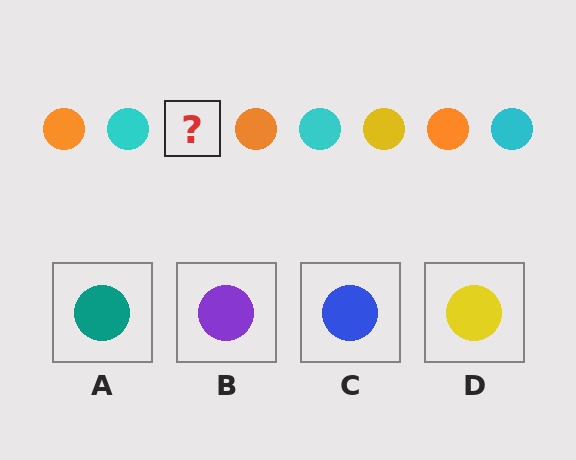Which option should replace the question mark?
Option D.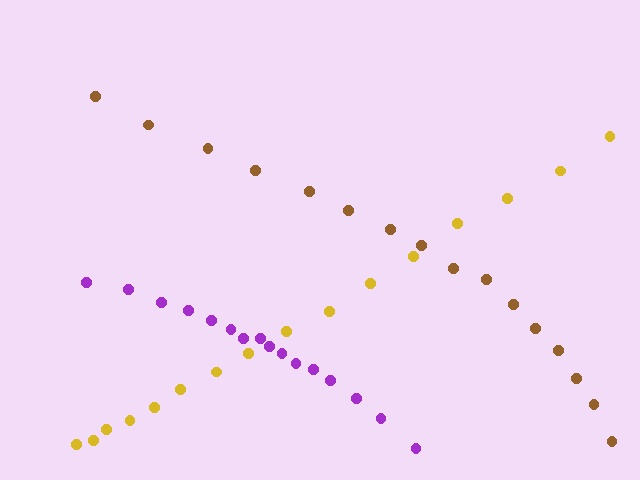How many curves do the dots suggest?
There are 3 distinct paths.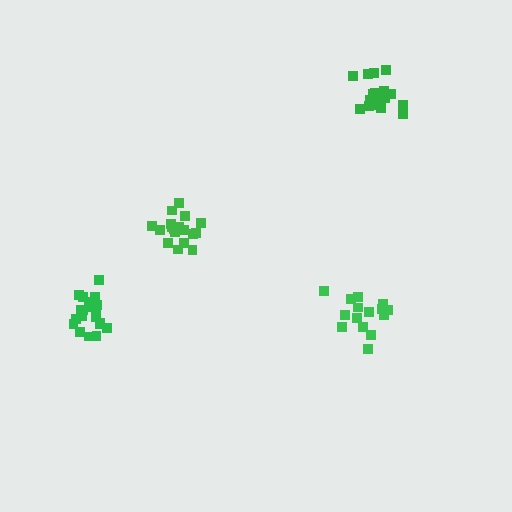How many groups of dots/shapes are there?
There are 4 groups.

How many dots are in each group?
Group 1: 19 dots, Group 2: 18 dots, Group 3: 20 dots, Group 4: 15 dots (72 total).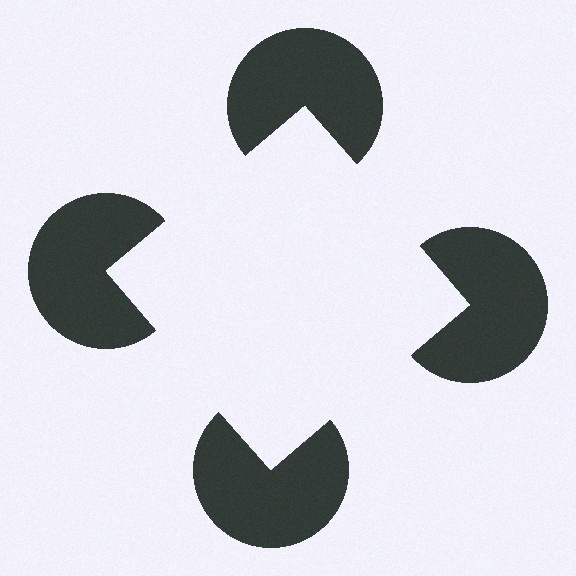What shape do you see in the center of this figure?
An illusory square — its edges are inferred from the aligned wedge cuts in the pac-man discs, not physically drawn.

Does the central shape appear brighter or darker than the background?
It typically appears slightly brighter than the background, even though no actual brightness change is drawn.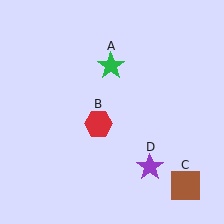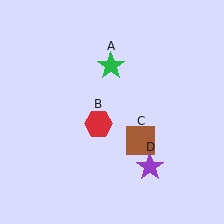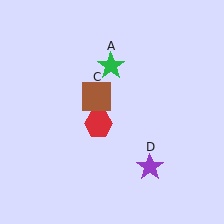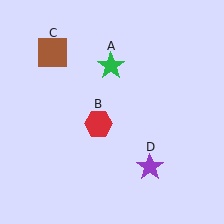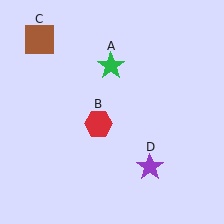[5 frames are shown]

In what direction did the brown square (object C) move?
The brown square (object C) moved up and to the left.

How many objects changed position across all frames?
1 object changed position: brown square (object C).